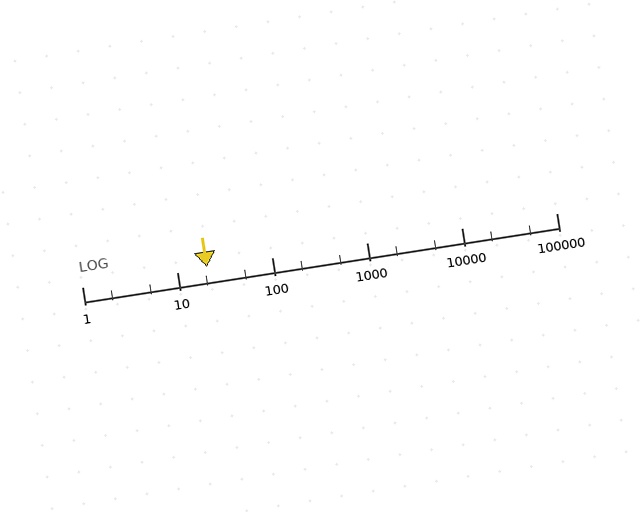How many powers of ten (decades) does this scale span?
The scale spans 5 decades, from 1 to 100000.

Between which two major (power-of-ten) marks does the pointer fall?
The pointer is between 10 and 100.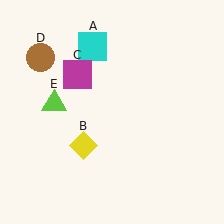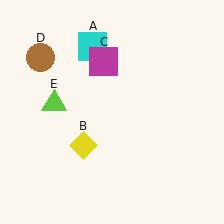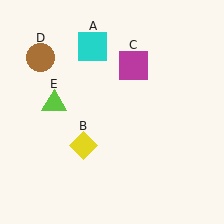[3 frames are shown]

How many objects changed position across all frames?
1 object changed position: magenta square (object C).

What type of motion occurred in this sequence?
The magenta square (object C) rotated clockwise around the center of the scene.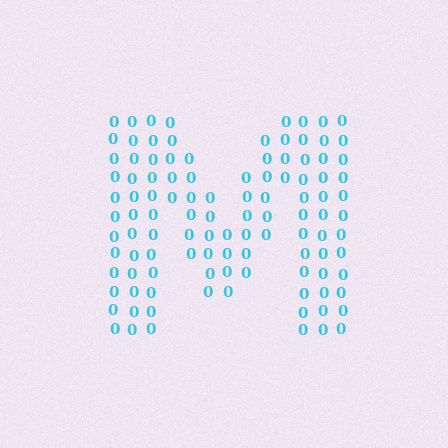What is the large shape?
The large shape is the letter M.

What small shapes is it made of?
It is made of small digit 0's.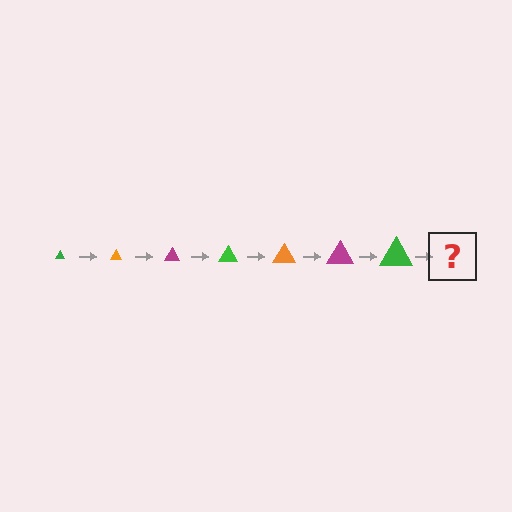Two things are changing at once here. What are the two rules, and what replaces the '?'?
The two rules are that the triangle grows larger each step and the color cycles through green, orange, and magenta. The '?' should be an orange triangle, larger than the previous one.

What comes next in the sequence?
The next element should be an orange triangle, larger than the previous one.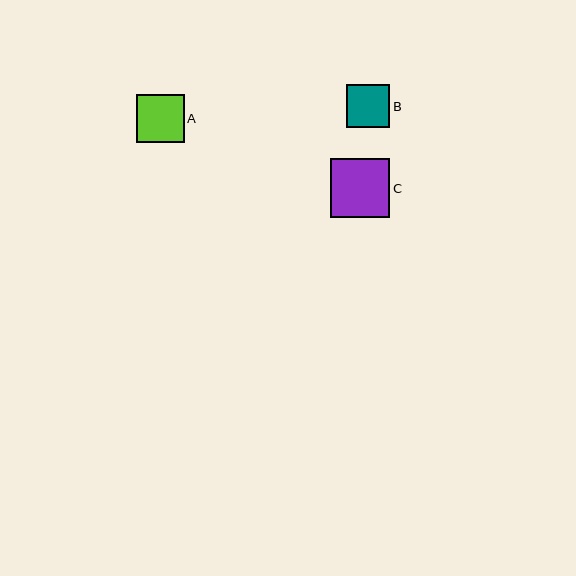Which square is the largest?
Square C is the largest with a size of approximately 59 pixels.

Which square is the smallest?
Square B is the smallest with a size of approximately 43 pixels.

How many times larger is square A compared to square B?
Square A is approximately 1.1 times the size of square B.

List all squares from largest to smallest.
From largest to smallest: C, A, B.